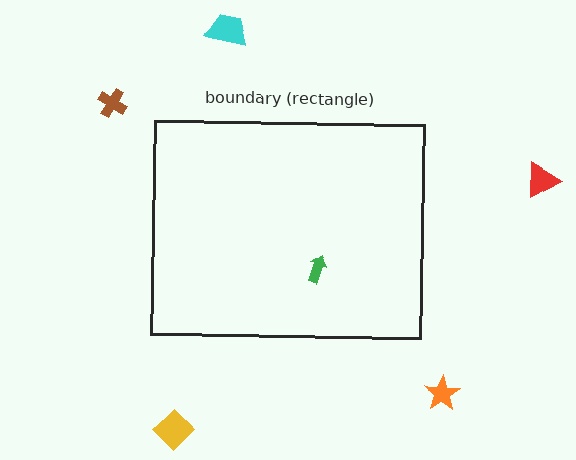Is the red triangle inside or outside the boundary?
Outside.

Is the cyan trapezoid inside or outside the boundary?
Outside.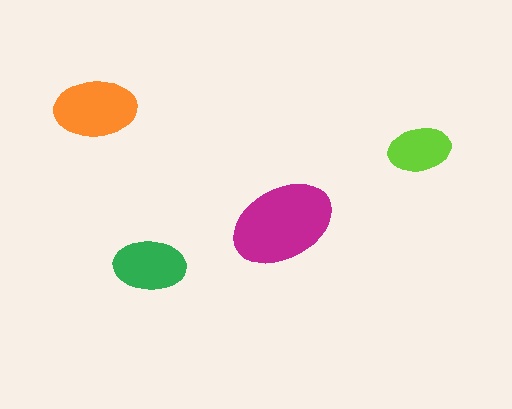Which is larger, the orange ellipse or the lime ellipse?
The orange one.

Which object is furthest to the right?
The lime ellipse is rightmost.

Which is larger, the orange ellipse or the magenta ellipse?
The magenta one.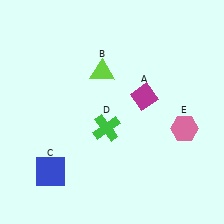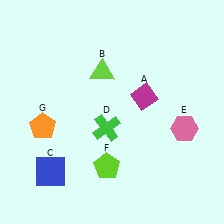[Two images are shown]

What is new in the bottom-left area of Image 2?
An orange pentagon (G) was added in the bottom-left area of Image 2.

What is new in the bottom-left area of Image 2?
A lime pentagon (F) was added in the bottom-left area of Image 2.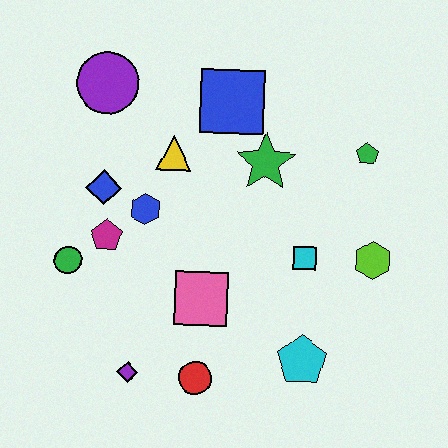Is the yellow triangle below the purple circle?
Yes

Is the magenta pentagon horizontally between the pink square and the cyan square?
No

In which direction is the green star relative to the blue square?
The green star is below the blue square.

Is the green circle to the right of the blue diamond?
No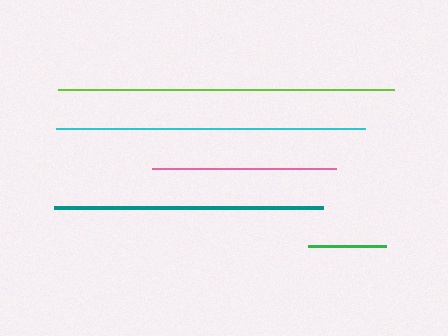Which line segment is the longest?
The lime line is the longest at approximately 335 pixels.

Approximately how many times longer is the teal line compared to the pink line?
The teal line is approximately 1.5 times the length of the pink line.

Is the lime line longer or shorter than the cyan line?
The lime line is longer than the cyan line.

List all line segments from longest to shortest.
From longest to shortest: lime, cyan, teal, pink, green.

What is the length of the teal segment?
The teal segment is approximately 269 pixels long.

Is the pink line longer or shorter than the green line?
The pink line is longer than the green line.